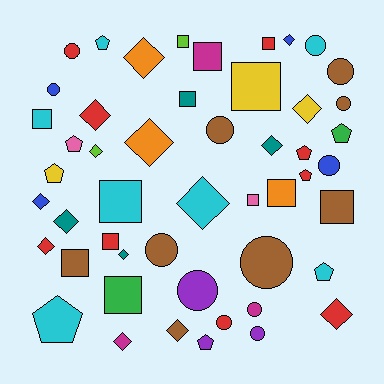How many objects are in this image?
There are 50 objects.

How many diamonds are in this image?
There are 15 diamonds.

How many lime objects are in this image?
There are 2 lime objects.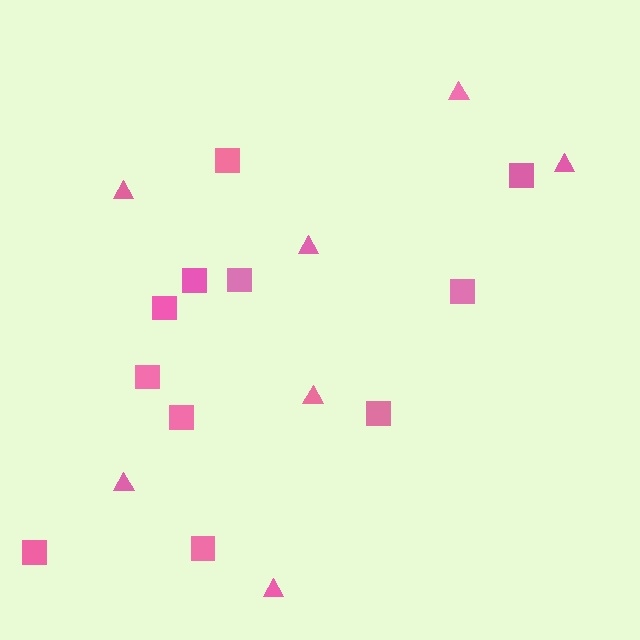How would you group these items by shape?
There are 2 groups: one group of squares (11) and one group of triangles (7).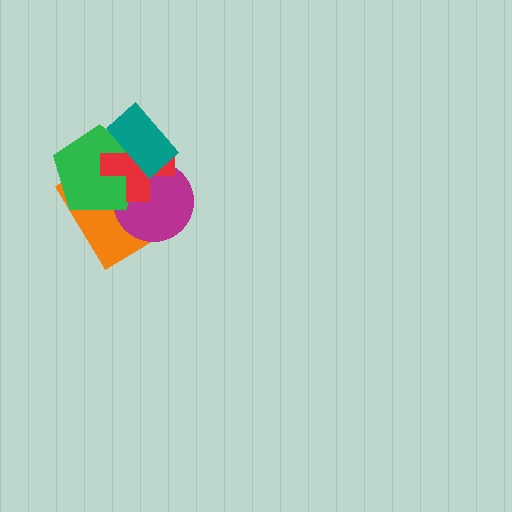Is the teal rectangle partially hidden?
No, no other shape covers it.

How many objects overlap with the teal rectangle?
4 objects overlap with the teal rectangle.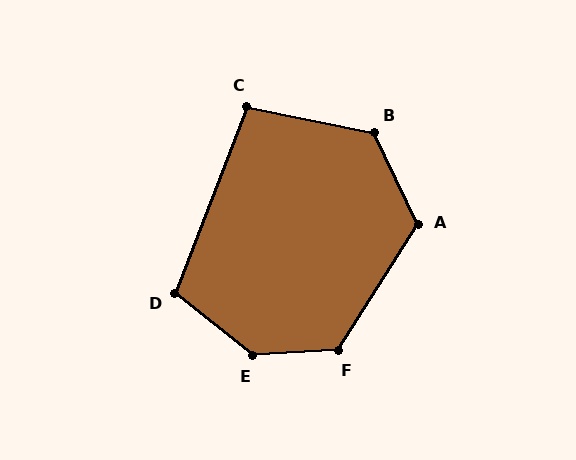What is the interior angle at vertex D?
Approximately 107 degrees (obtuse).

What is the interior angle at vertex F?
Approximately 126 degrees (obtuse).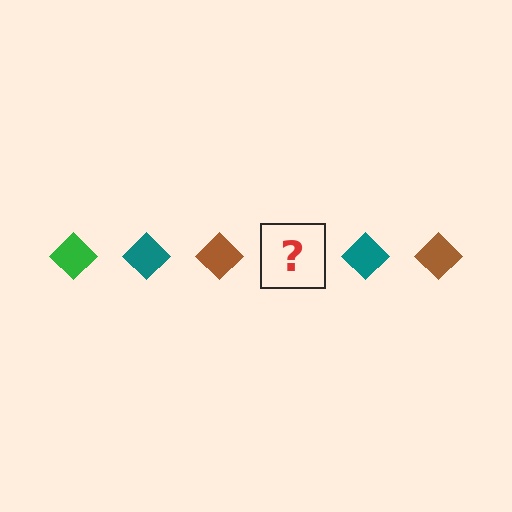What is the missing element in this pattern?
The missing element is a green diamond.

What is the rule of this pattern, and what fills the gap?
The rule is that the pattern cycles through green, teal, brown diamonds. The gap should be filled with a green diamond.